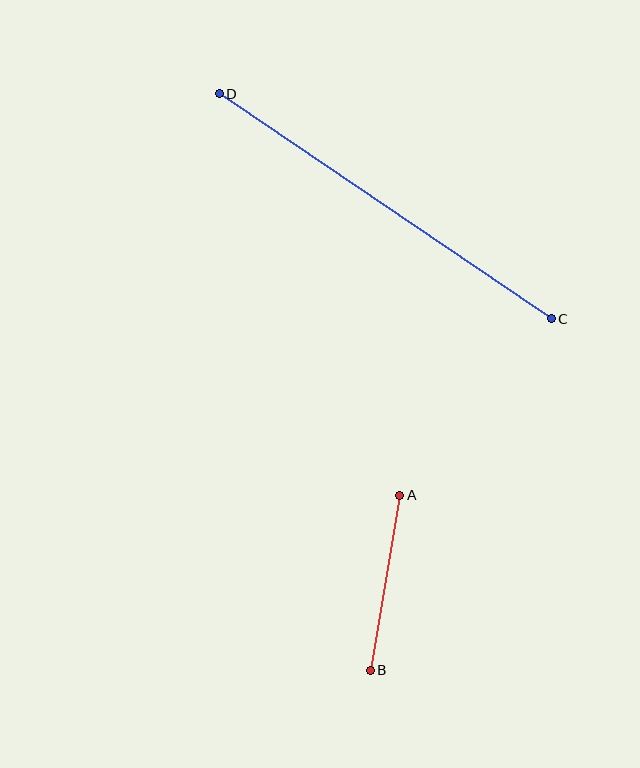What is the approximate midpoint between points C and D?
The midpoint is at approximately (385, 206) pixels.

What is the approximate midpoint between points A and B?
The midpoint is at approximately (385, 583) pixels.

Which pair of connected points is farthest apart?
Points C and D are farthest apart.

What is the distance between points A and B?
The distance is approximately 177 pixels.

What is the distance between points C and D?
The distance is approximately 401 pixels.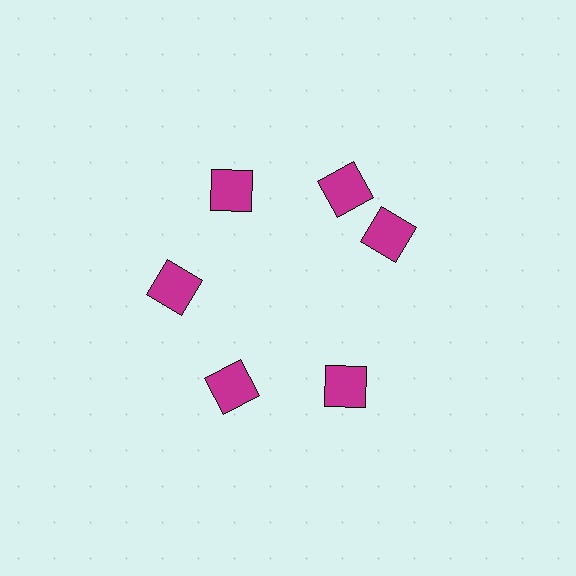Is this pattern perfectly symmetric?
No. The 6 magenta squares are arranged in a ring, but one element near the 3 o'clock position is rotated out of alignment along the ring, breaking the 6-fold rotational symmetry.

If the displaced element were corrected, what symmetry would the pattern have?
It would have 6-fold rotational symmetry — the pattern would map onto itself every 60 degrees.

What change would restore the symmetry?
The symmetry would be restored by rotating it back into even spacing with its neighbors so that all 6 squares sit at equal angles and equal distance from the center.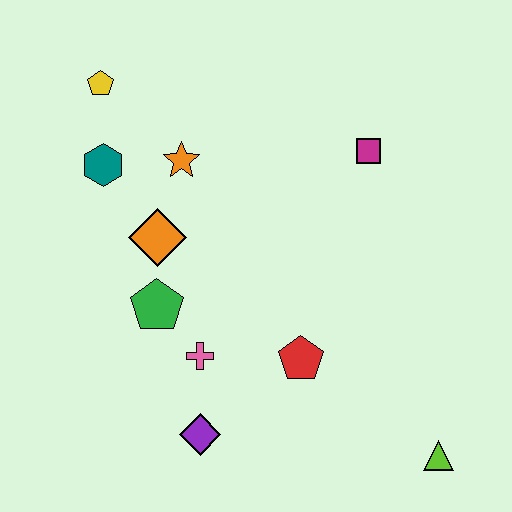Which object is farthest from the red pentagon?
The yellow pentagon is farthest from the red pentagon.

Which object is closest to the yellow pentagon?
The teal hexagon is closest to the yellow pentagon.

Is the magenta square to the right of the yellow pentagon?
Yes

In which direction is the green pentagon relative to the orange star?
The green pentagon is below the orange star.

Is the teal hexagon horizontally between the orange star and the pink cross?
No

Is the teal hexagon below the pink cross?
No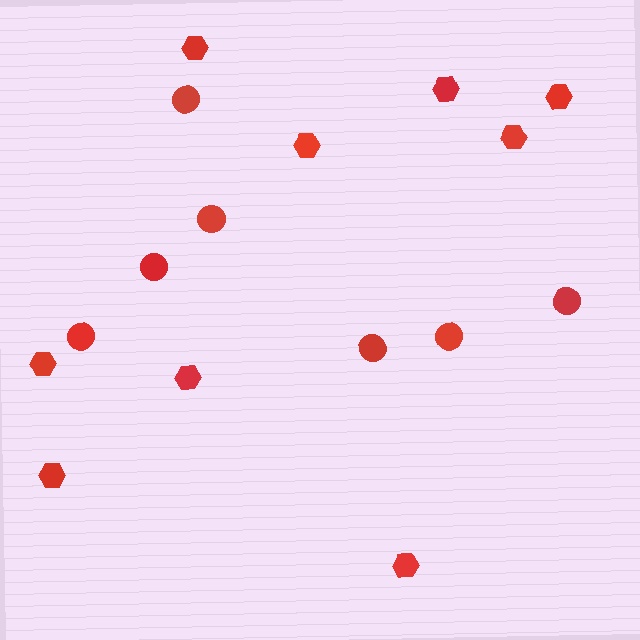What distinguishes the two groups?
There are 2 groups: one group of circles (7) and one group of hexagons (9).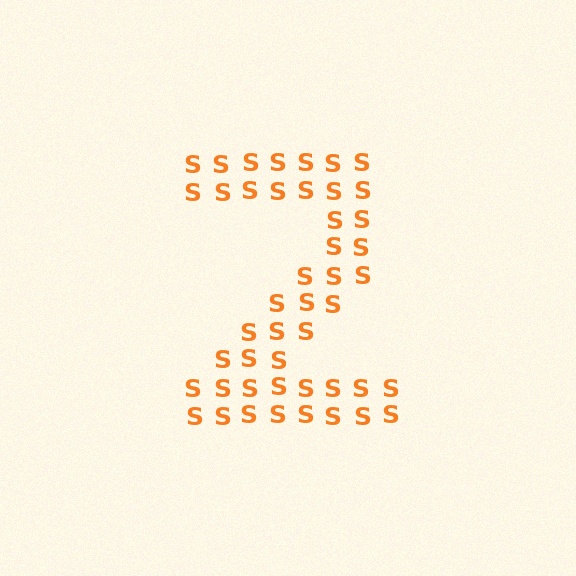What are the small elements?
The small elements are letter S's.